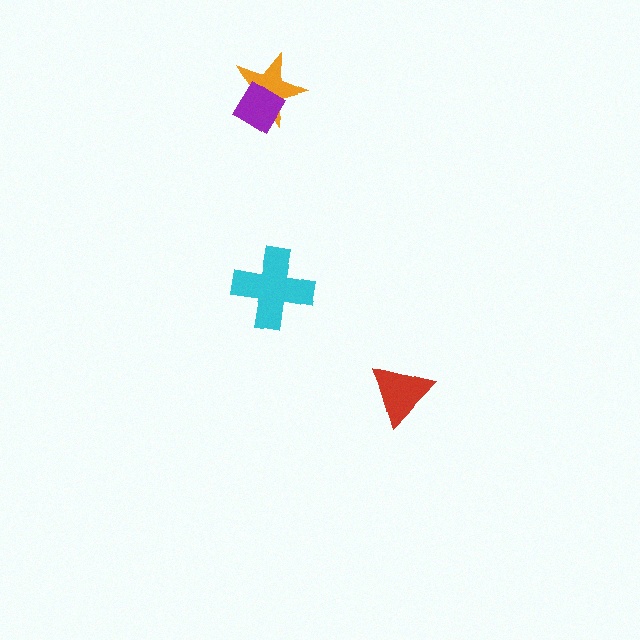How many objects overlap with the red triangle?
0 objects overlap with the red triangle.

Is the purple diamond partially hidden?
No, no other shape covers it.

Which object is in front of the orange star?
The purple diamond is in front of the orange star.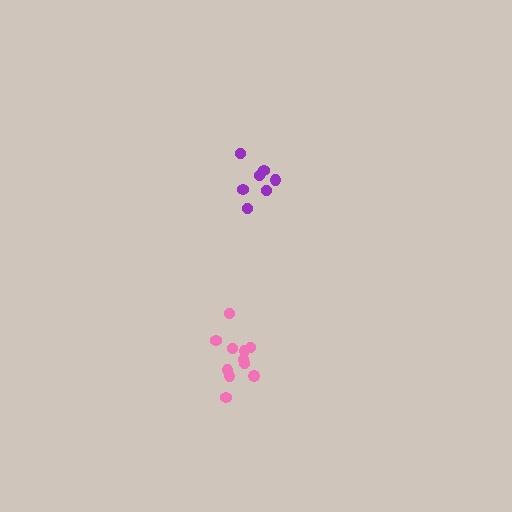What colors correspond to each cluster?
The clusters are colored: purple, pink.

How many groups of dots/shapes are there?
There are 2 groups.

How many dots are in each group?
Group 1: 7 dots, Group 2: 11 dots (18 total).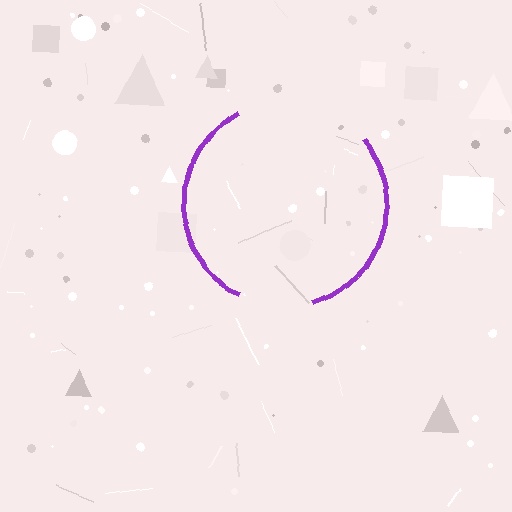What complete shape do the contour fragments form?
The contour fragments form a circle.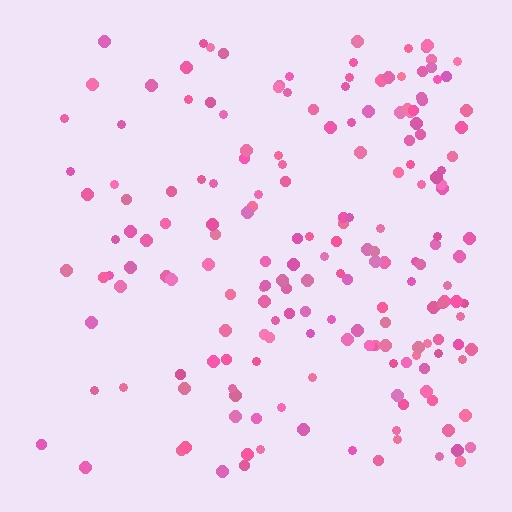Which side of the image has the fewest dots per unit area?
The left.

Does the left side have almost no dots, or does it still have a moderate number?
Still a moderate number, just noticeably fewer than the right.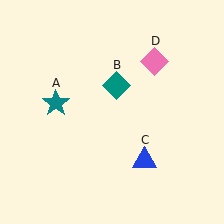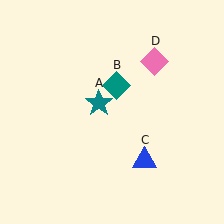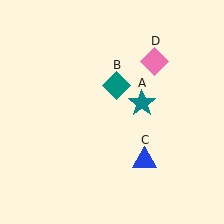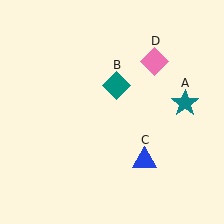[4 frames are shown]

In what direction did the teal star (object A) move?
The teal star (object A) moved right.